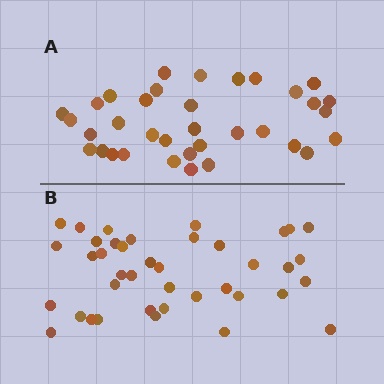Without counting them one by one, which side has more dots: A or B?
Region B (the bottom region) has more dots.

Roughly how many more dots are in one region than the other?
Region B has about 5 more dots than region A.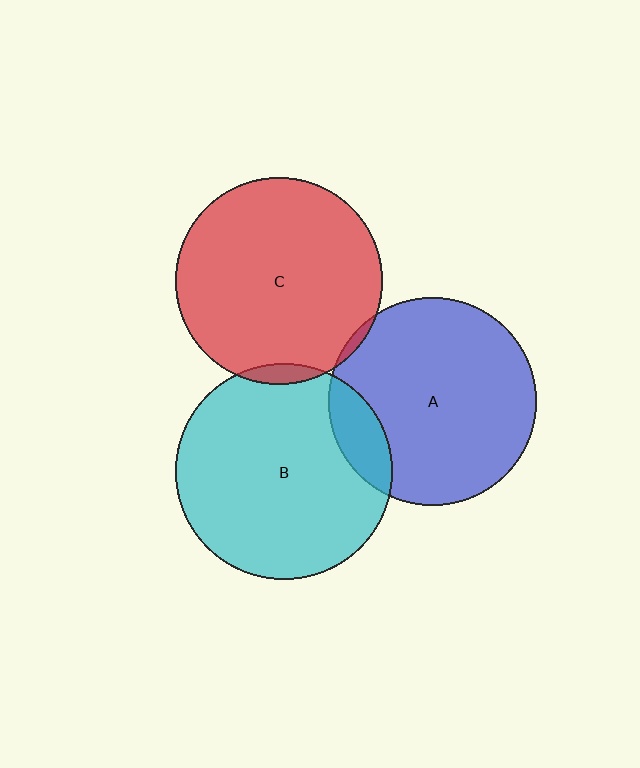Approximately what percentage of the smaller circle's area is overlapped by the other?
Approximately 5%.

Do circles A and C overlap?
Yes.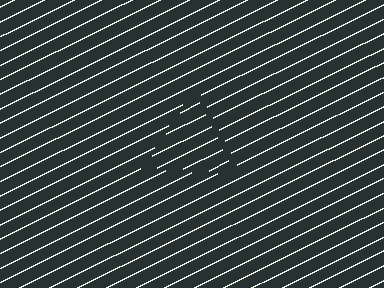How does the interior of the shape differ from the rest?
The interior of the shape contains the same grating, shifted by half a period — the contour is defined by the phase discontinuity where line-ends from the inner and outer gratings abut.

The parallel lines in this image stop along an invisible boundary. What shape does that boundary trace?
An illusory triangle. The interior of the shape contains the same grating, shifted by half a period — the contour is defined by the phase discontinuity where line-ends from the inner and outer gratings abut.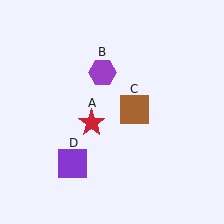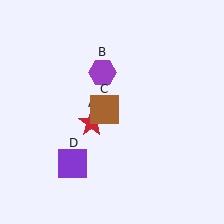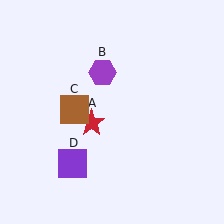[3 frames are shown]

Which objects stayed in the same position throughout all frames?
Red star (object A) and purple hexagon (object B) and purple square (object D) remained stationary.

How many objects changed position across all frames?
1 object changed position: brown square (object C).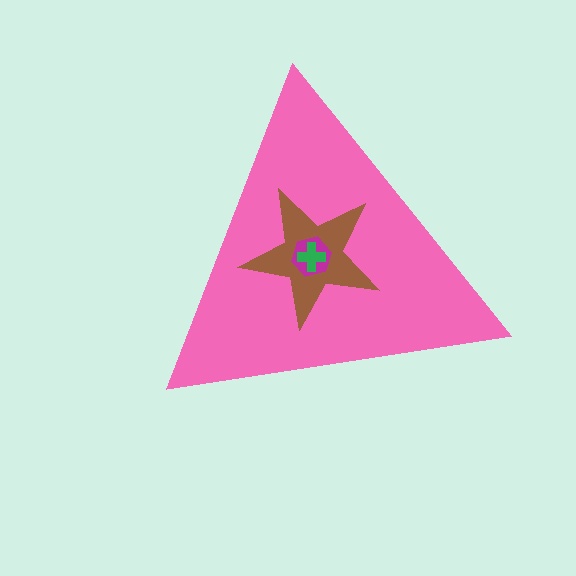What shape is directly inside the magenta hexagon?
The green cross.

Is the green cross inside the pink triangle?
Yes.